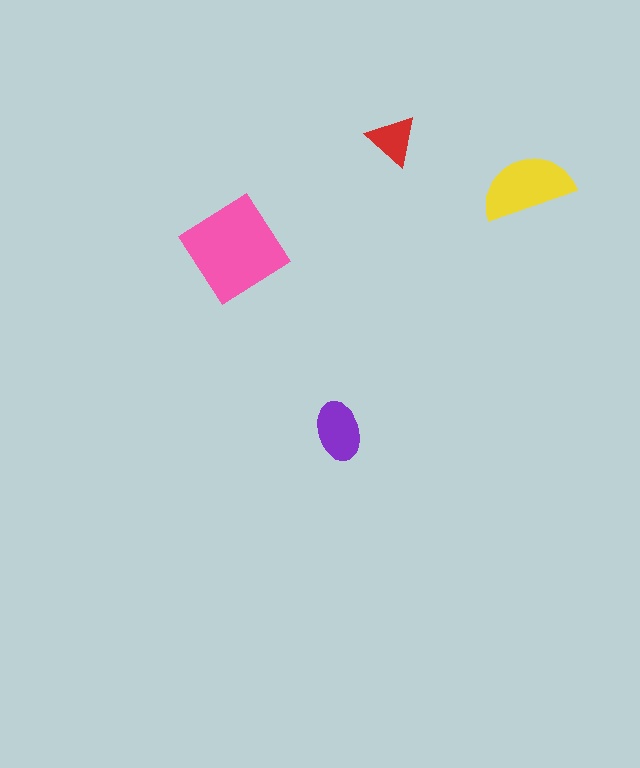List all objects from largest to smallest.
The pink diamond, the yellow semicircle, the purple ellipse, the red triangle.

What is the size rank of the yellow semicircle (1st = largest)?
2nd.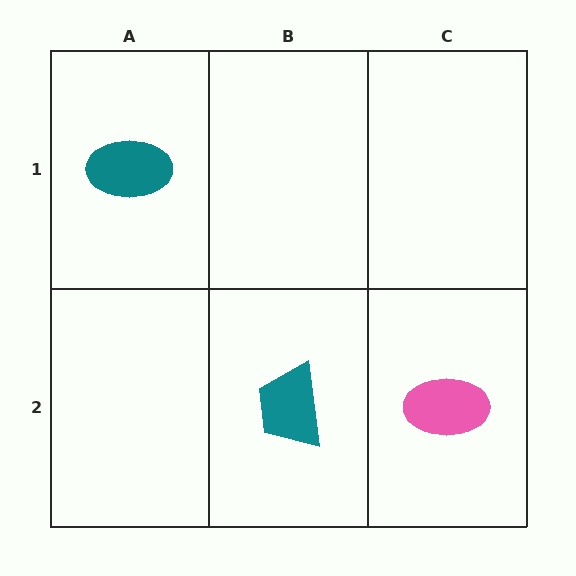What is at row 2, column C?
A pink ellipse.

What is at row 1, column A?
A teal ellipse.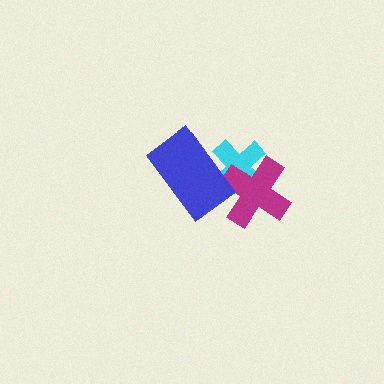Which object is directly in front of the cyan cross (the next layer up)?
The magenta cross is directly in front of the cyan cross.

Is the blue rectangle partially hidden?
No, no other shape covers it.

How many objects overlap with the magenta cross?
2 objects overlap with the magenta cross.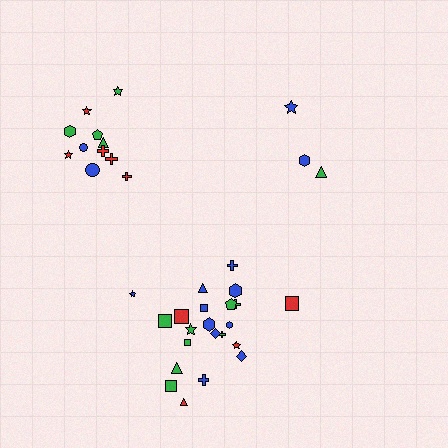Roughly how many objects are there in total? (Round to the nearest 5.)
Roughly 35 objects in total.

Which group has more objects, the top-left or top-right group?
The top-left group.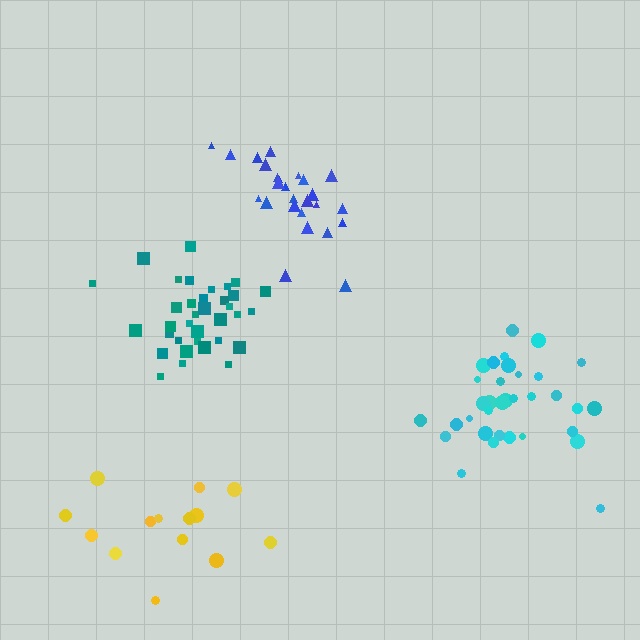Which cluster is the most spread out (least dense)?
Yellow.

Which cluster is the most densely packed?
Cyan.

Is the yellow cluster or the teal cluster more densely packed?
Teal.